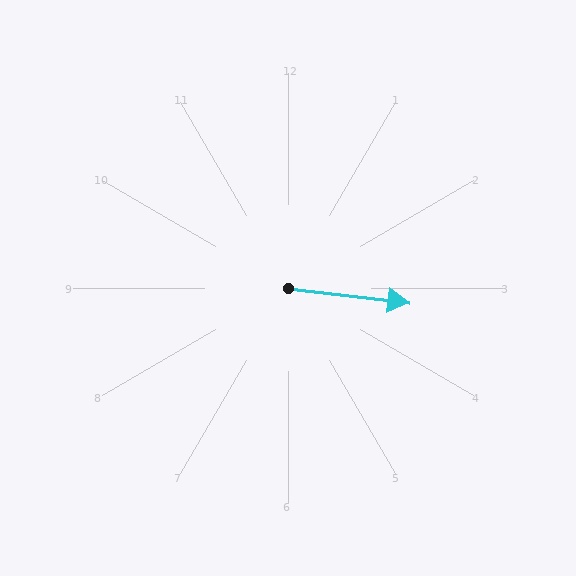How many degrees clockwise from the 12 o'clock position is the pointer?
Approximately 97 degrees.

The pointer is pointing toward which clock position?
Roughly 3 o'clock.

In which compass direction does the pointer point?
East.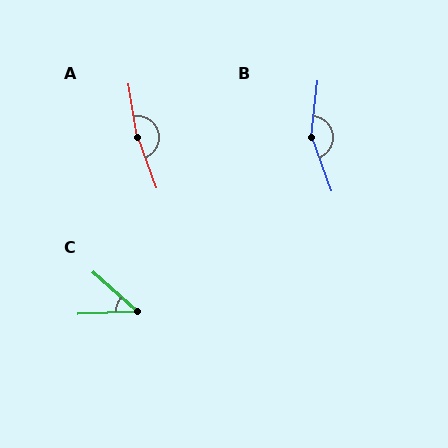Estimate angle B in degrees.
Approximately 154 degrees.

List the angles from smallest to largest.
C (43°), B (154°), A (168°).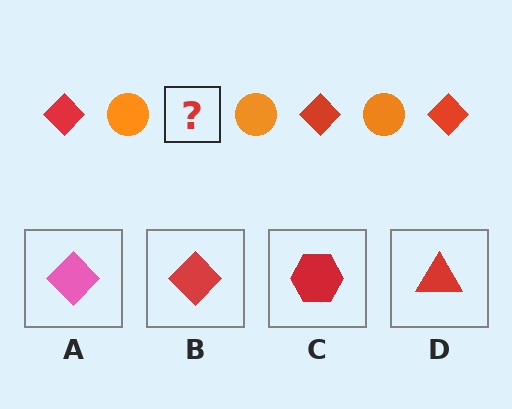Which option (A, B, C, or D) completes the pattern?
B.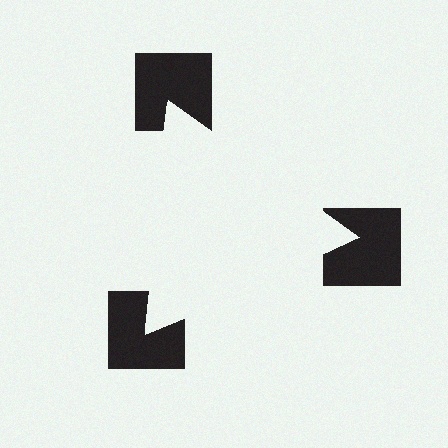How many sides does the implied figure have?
3 sides.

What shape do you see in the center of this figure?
An illusory triangle — its edges are inferred from the aligned wedge cuts in the notched squares, not physically drawn.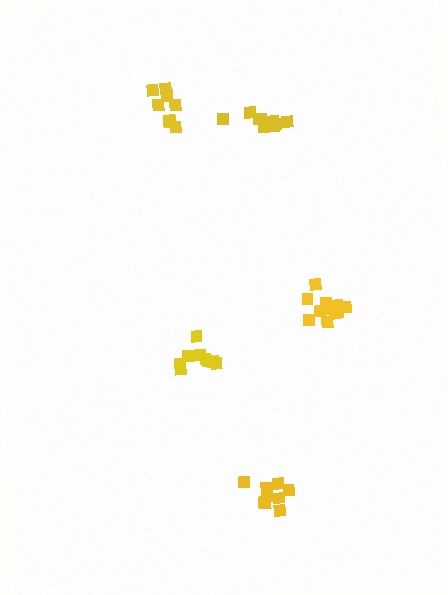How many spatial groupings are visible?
There are 5 spatial groupings.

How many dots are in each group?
Group 1: 10 dots, Group 2: 9 dots, Group 3: 11 dots, Group 4: 12 dots, Group 5: 8 dots (50 total).